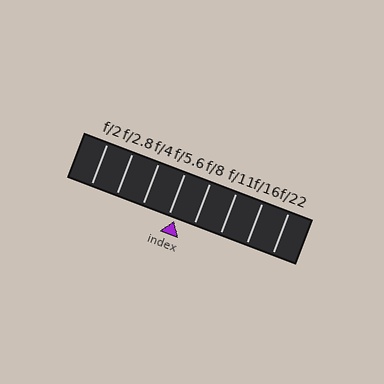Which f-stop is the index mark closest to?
The index mark is closest to f/5.6.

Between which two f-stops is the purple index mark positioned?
The index mark is between f/5.6 and f/8.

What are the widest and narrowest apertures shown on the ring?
The widest aperture shown is f/2 and the narrowest is f/22.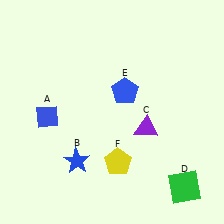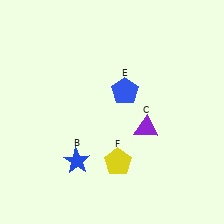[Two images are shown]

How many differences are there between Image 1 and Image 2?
There are 2 differences between the two images.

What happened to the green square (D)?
The green square (D) was removed in Image 2. It was in the bottom-right area of Image 1.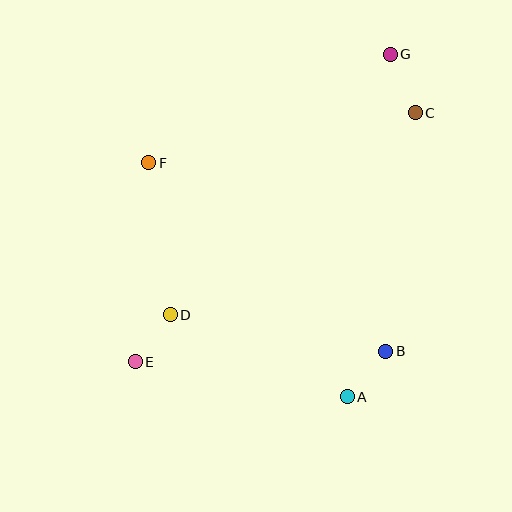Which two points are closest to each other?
Points D and E are closest to each other.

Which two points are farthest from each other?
Points E and G are farthest from each other.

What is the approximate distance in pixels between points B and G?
The distance between B and G is approximately 297 pixels.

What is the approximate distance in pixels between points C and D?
The distance between C and D is approximately 317 pixels.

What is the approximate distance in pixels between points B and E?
The distance between B and E is approximately 251 pixels.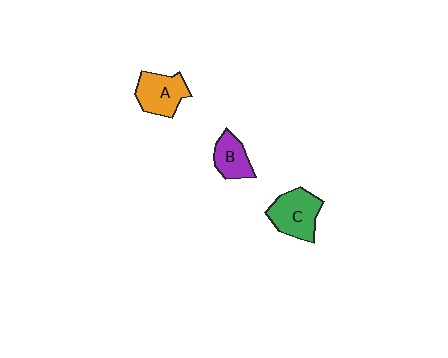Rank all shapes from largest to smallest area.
From largest to smallest: C (green), A (orange), B (purple).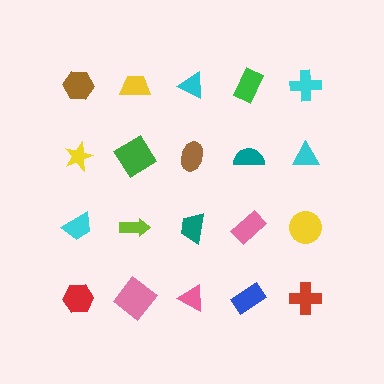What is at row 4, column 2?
A pink diamond.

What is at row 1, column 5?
A cyan cross.